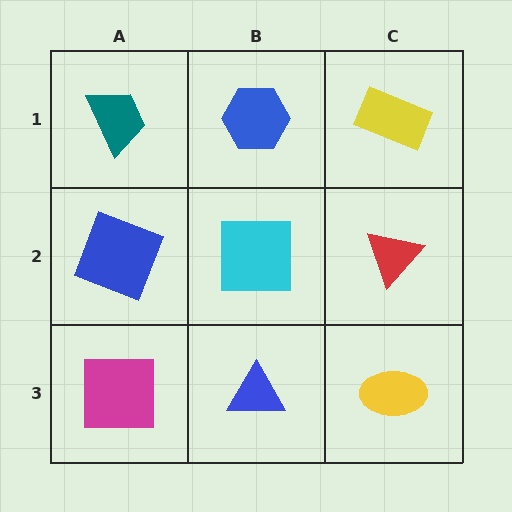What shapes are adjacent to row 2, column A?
A teal trapezoid (row 1, column A), a magenta square (row 3, column A), a cyan square (row 2, column B).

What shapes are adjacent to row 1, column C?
A red triangle (row 2, column C), a blue hexagon (row 1, column B).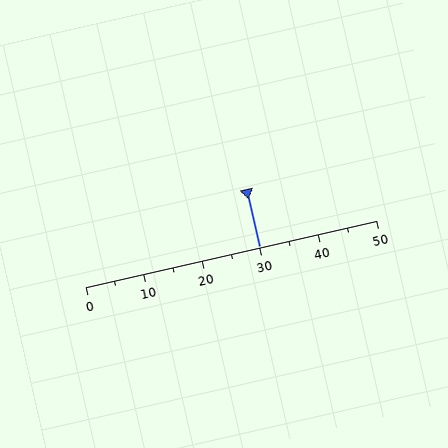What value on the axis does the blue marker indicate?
The marker indicates approximately 30.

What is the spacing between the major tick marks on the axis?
The major ticks are spaced 10 apart.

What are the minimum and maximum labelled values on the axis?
The axis runs from 0 to 50.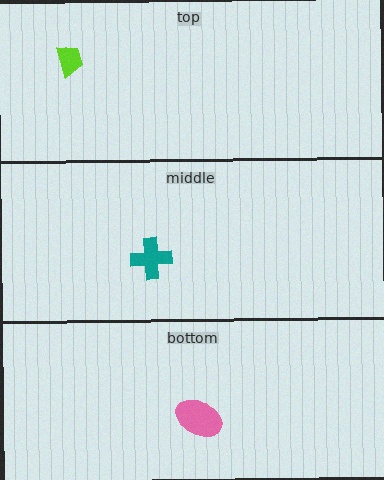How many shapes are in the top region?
1.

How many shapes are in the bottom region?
1.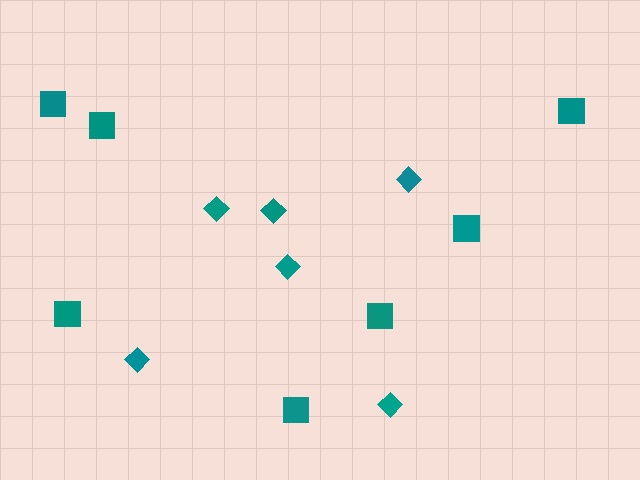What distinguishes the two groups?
There are 2 groups: one group of squares (7) and one group of diamonds (6).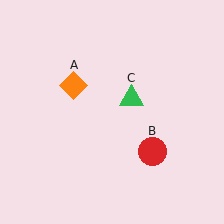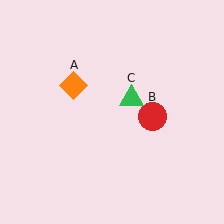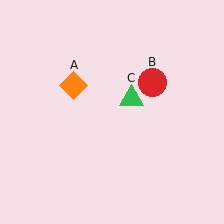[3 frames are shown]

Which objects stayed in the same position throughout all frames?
Orange diamond (object A) and green triangle (object C) remained stationary.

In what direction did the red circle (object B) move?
The red circle (object B) moved up.